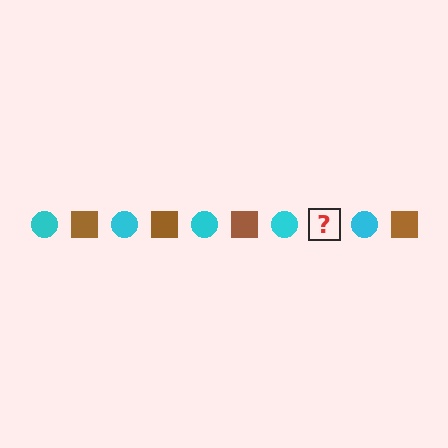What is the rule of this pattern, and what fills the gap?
The rule is that the pattern alternates between cyan circle and brown square. The gap should be filled with a brown square.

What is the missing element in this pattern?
The missing element is a brown square.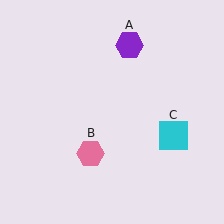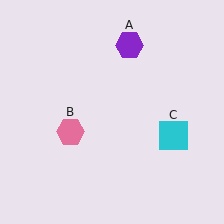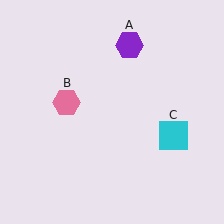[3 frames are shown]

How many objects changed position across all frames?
1 object changed position: pink hexagon (object B).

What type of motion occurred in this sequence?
The pink hexagon (object B) rotated clockwise around the center of the scene.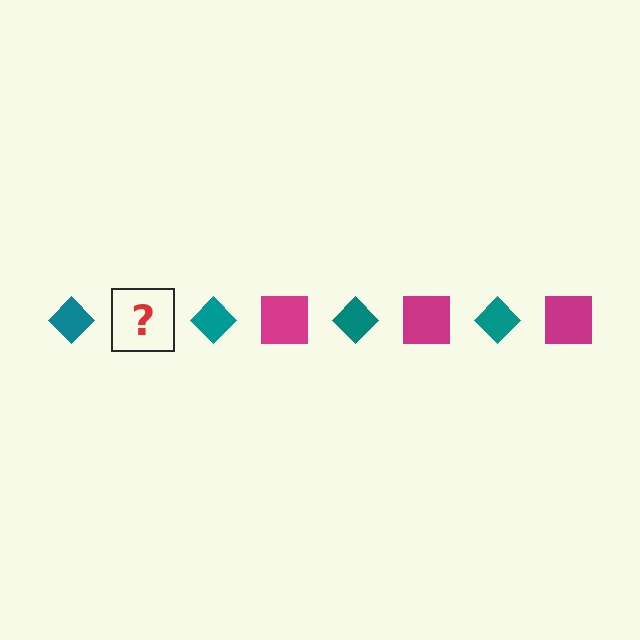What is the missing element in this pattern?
The missing element is a magenta square.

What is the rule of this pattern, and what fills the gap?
The rule is that the pattern alternates between teal diamond and magenta square. The gap should be filled with a magenta square.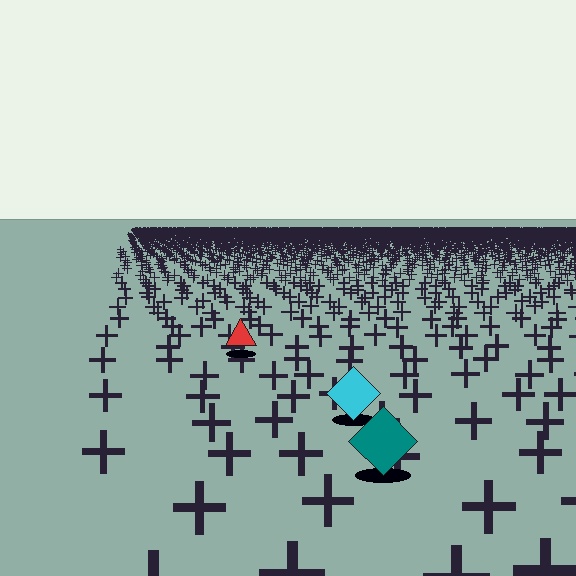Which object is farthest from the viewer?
The red triangle is farthest from the viewer. It appears smaller and the ground texture around it is denser.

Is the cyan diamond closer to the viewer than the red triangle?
Yes. The cyan diamond is closer — you can tell from the texture gradient: the ground texture is coarser near it.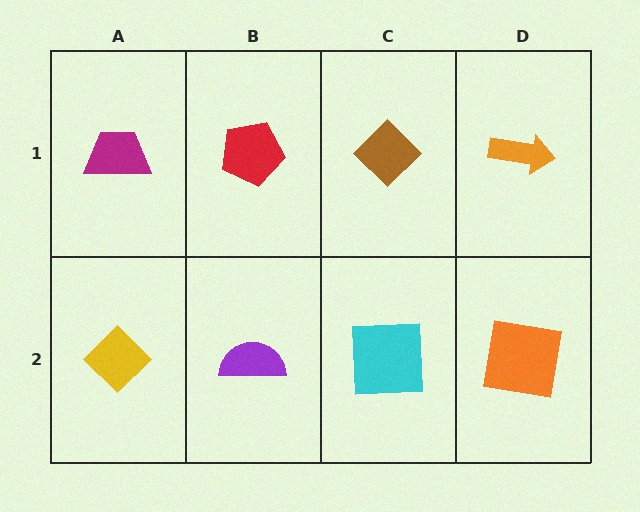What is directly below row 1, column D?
An orange square.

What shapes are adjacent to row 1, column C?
A cyan square (row 2, column C), a red pentagon (row 1, column B), an orange arrow (row 1, column D).